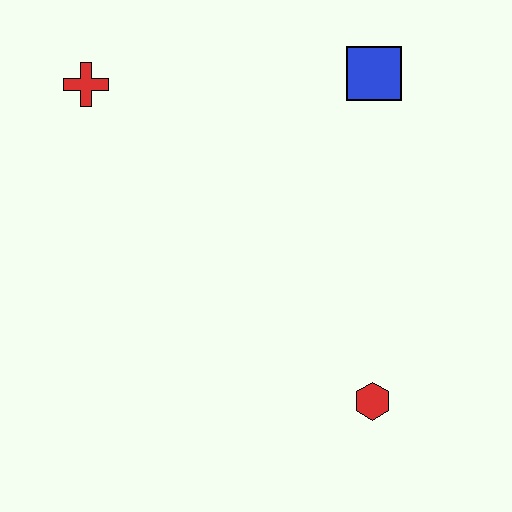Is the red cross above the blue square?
No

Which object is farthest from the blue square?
The red hexagon is farthest from the blue square.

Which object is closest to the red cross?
The blue square is closest to the red cross.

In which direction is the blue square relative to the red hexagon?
The blue square is above the red hexagon.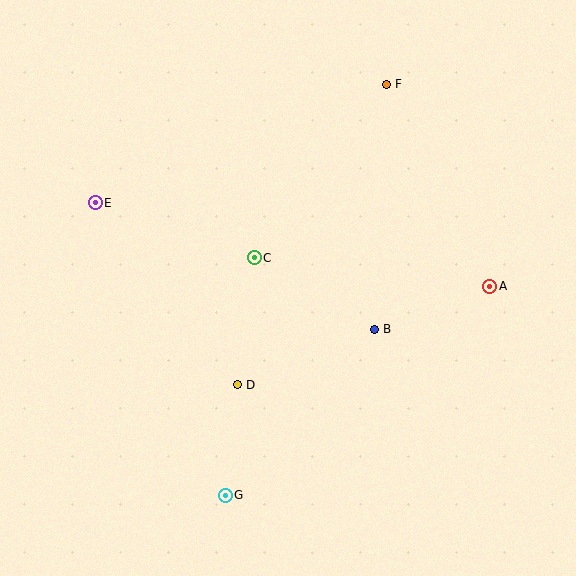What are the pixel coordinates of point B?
Point B is at (374, 329).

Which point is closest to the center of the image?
Point C at (254, 258) is closest to the center.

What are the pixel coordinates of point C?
Point C is at (254, 258).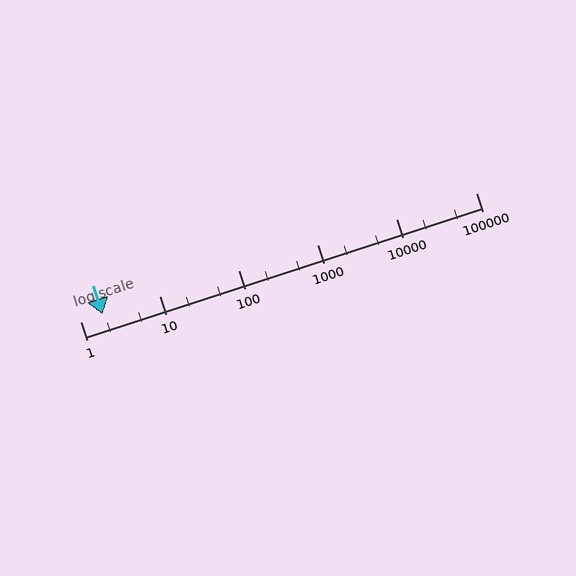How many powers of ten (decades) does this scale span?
The scale spans 5 decades, from 1 to 100000.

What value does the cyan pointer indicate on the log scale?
The pointer indicates approximately 1.9.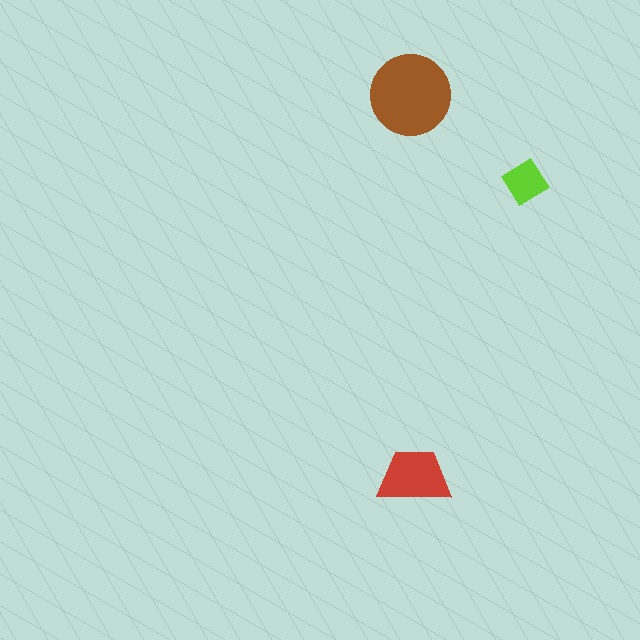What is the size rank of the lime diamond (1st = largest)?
3rd.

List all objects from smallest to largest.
The lime diamond, the red trapezoid, the brown circle.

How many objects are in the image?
There are 3 objects in the image.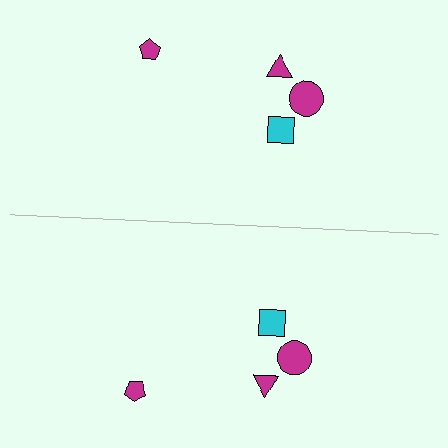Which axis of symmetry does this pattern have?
The pattern has a horizontal axis of symmetry running through the center of the image.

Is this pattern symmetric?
Yes, this pattern has bilateral (reflection) symmetry.